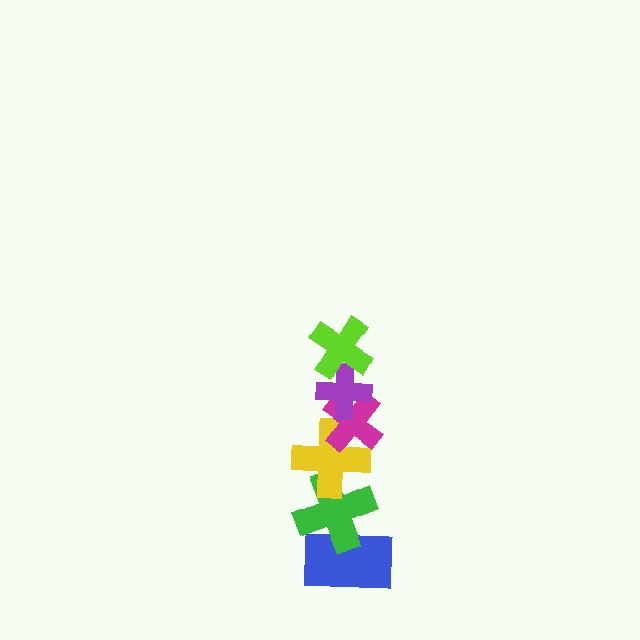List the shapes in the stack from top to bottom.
From top to bottom: the lime cross, the purple cross, the magenta cross, the yellow cross, the green cross, the blue rectangle.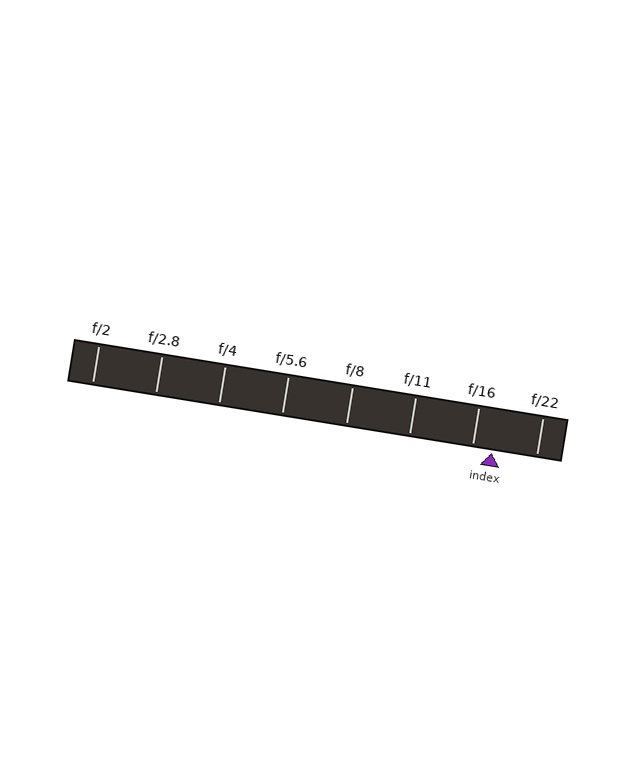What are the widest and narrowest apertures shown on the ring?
The widest aperture shown is f/2 and the narrowest is f/22.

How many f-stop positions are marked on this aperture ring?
There are 8 f-stop positions marked.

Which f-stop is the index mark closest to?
The index mark is closest to f/16.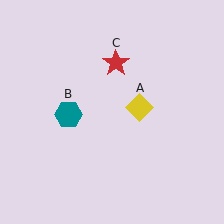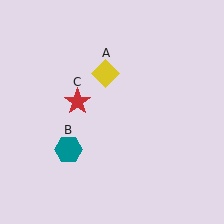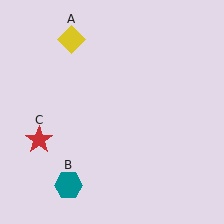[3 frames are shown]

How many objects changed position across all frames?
3 objects changed position: yellow diamond (object A), teal hexagon (object B), red star (object C).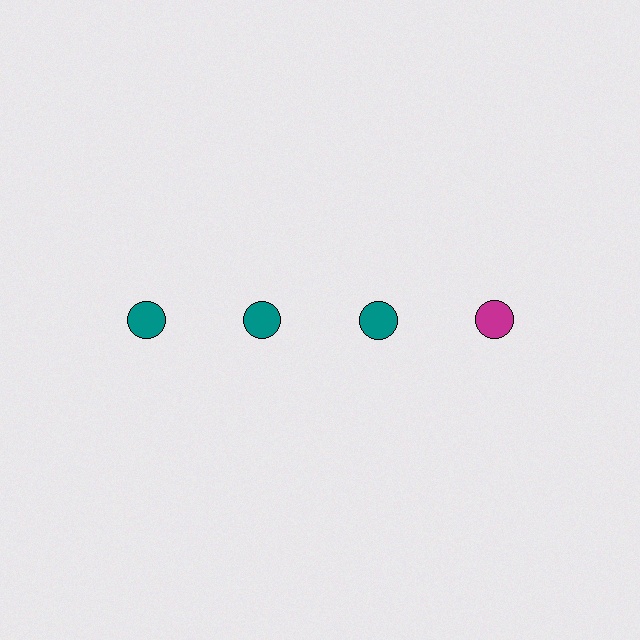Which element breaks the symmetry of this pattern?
The magenta circle in the top row, second from right column breaks the symmetry. All other shapes are teal circles.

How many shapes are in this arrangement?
There are 4 shapes arranged in a grid pattern.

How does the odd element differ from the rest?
It has a different color: magenta instead of teal.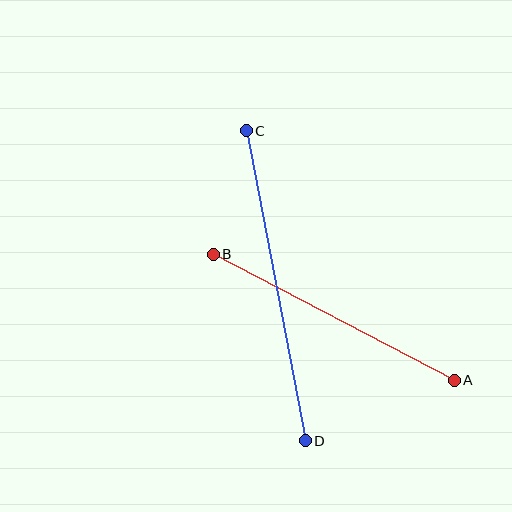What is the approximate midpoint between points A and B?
The midpoint is at approximately (334, 317) pixels.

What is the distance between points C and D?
The distance is approximately 315 pixels.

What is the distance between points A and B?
The distance is approximately 272 pixels.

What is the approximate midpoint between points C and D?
The midpoint is at approximately (276, 286) pixels.